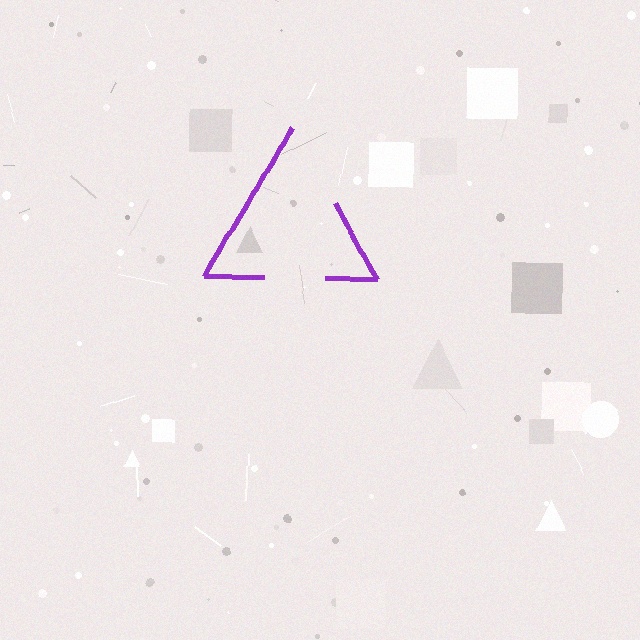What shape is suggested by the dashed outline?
The dashed outline suggests a triangle.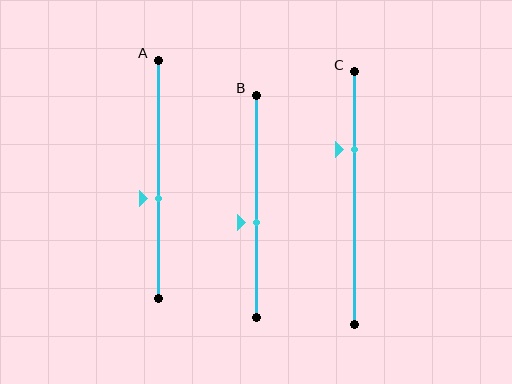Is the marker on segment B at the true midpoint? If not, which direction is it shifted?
No, the marker on segment B is shifted downward by about 7% of the segment length.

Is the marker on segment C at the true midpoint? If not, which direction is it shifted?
No, the marker on segment C is shifted upward by about 19% of the segment length.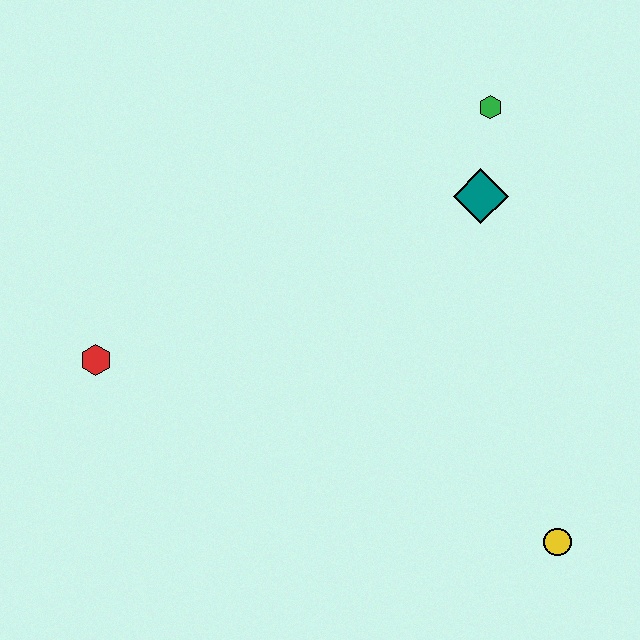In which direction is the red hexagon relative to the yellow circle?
The red hexagon is to the left of the yellow circle.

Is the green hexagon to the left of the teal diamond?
No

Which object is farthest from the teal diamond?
The red hexagon is farthest from the teal diamond.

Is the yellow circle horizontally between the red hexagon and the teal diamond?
No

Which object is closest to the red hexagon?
The teal diamond is closest to the red hexagon.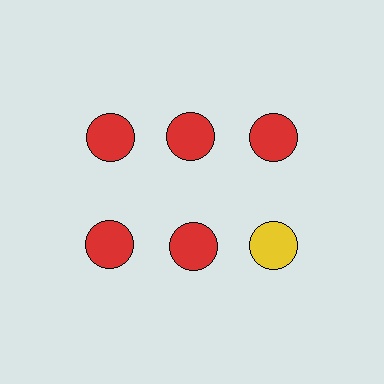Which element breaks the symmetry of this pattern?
The yellow circle in the second row, center column breaks the symmetry. All other shapes are red circles.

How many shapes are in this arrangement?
There are 6 shapes arranged in a grid pattern.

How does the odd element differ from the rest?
It has a different color: yellow instead of red.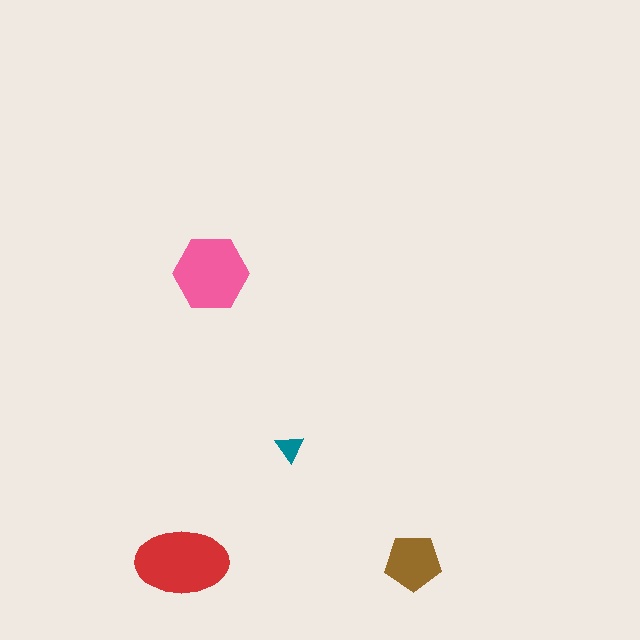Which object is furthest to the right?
The brown pentagon is rightmost.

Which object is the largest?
The red ellipse.